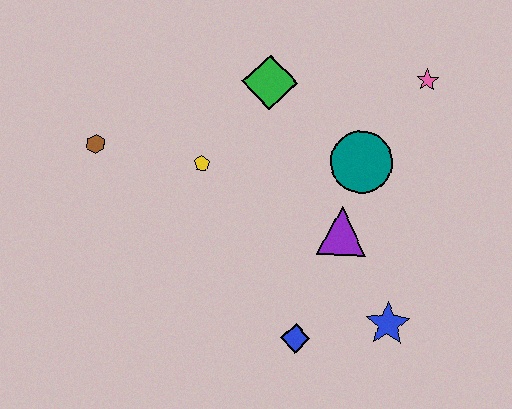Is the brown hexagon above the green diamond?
No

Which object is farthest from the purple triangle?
The brown hexagon is farthest from the purple triangle.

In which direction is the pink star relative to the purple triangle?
The pink star is above the purple triangle.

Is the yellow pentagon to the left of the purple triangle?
Yes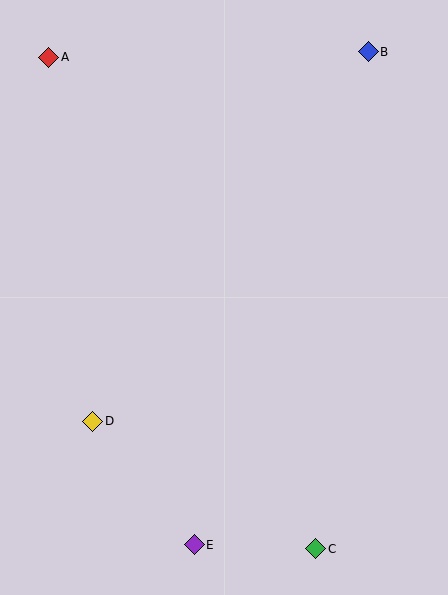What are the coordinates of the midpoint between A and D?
The midpoint between A and D is at (71, 239).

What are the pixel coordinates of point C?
Point C is at (316, 549).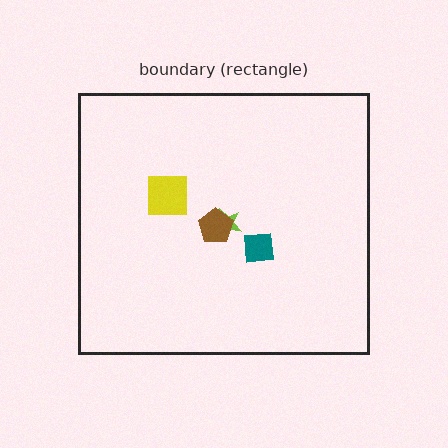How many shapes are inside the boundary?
4 inside, 0 outside.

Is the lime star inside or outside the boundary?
Inside.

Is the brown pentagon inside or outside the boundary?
Inside.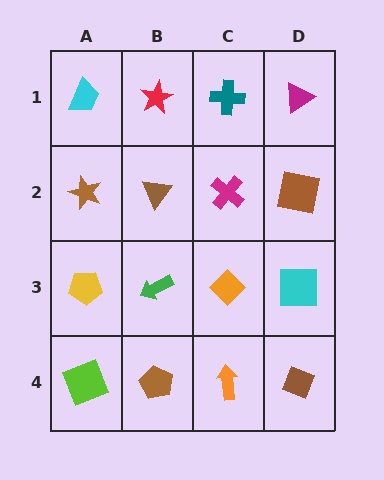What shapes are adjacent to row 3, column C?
A magenta cross (row 2, column C), an orange arrow (row 4, column C), a green arrow (row 3, column B), a cyan square (row 3, column D).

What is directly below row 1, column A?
A brown star.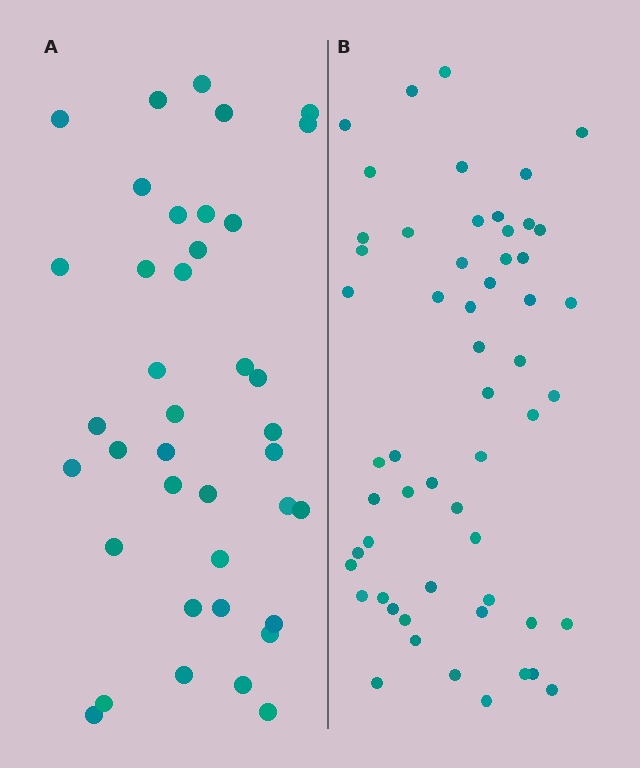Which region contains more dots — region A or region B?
Region B (the right region) has more dots.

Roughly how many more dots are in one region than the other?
Region B has approximately 15 more dots than region A.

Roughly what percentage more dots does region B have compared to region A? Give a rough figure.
About 45% more.